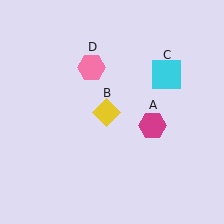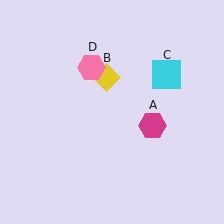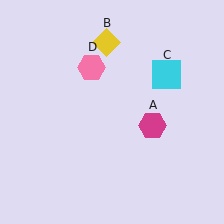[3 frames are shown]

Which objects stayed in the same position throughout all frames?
Magenta hexagon (object A) and cyan square (object C) and pink hexagon (object D) remained stationary.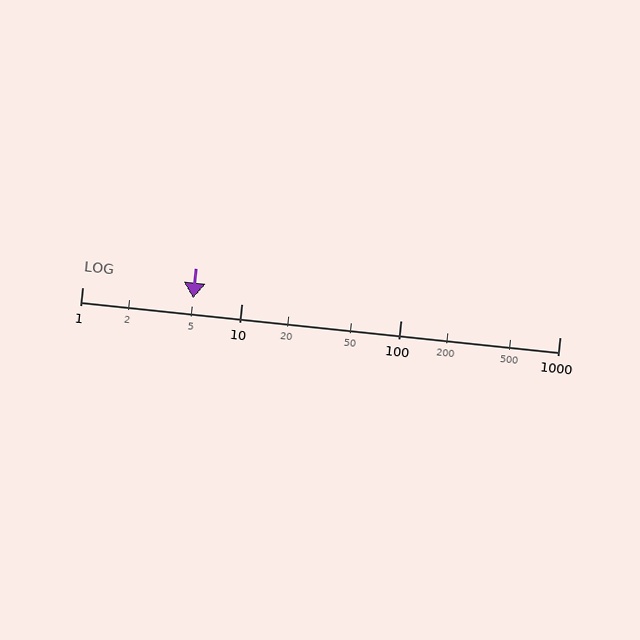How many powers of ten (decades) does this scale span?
The scale spans 3 decades, from 1 to 1000.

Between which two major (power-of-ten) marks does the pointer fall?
The pointer is between 1 and 10.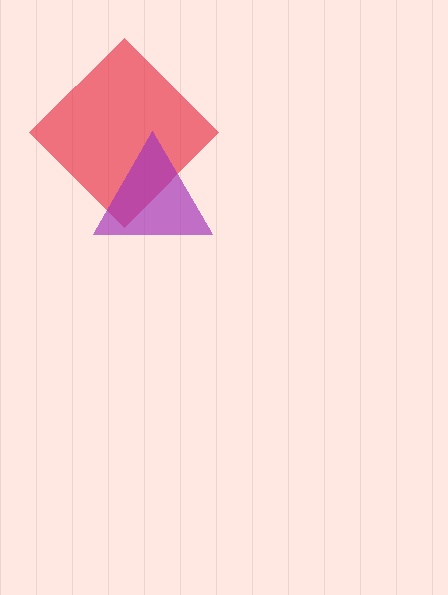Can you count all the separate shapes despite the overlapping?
Yes, there are 2 separate shapes.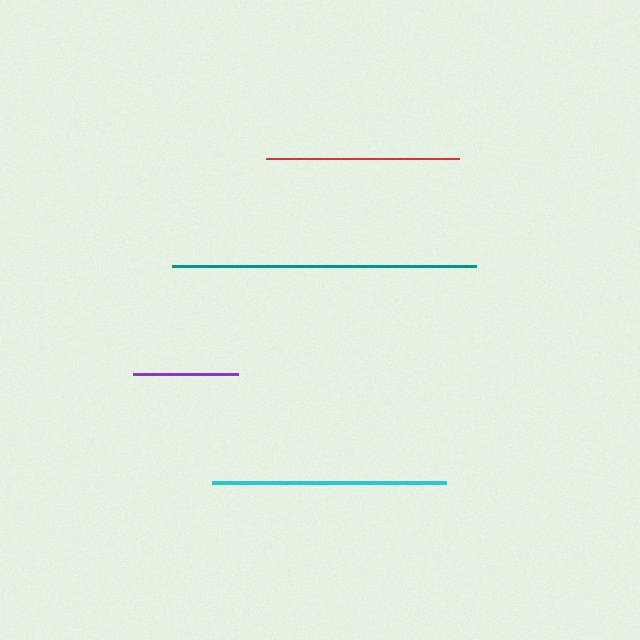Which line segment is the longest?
The teal line is the longest at approximately 304 pixels.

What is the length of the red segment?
The red segment is approximately 193 pixels long.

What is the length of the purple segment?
The purple segment is approximately 105 pixels long.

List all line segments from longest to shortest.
From longest to shortest: teal, cyan, red, purple.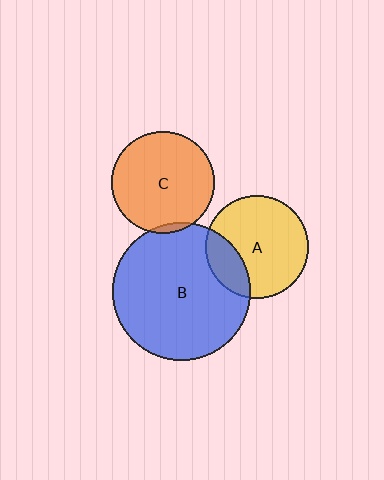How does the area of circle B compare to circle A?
Approximately 1.8 times.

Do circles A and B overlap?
Yes.